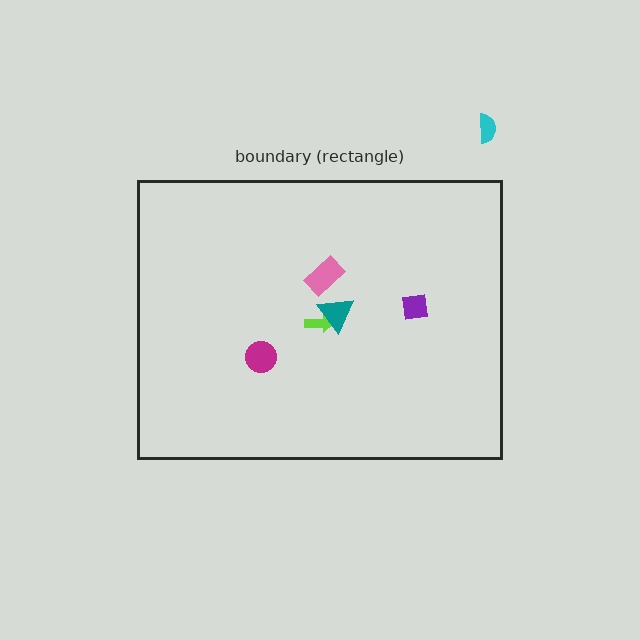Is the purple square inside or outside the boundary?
Inside.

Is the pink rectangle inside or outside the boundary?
Inside.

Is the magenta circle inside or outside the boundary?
Inside.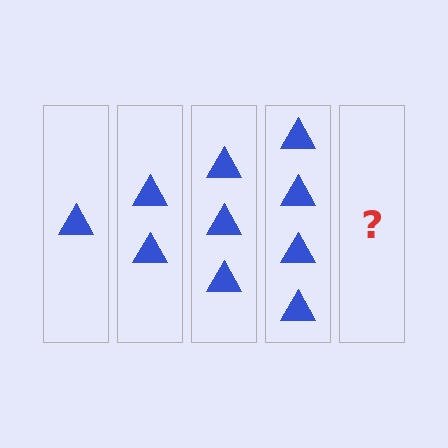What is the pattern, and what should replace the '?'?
The pattern is that each step adds one more triangle. The '?' should be 5 triangles.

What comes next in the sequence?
The next element should be 5 triangles.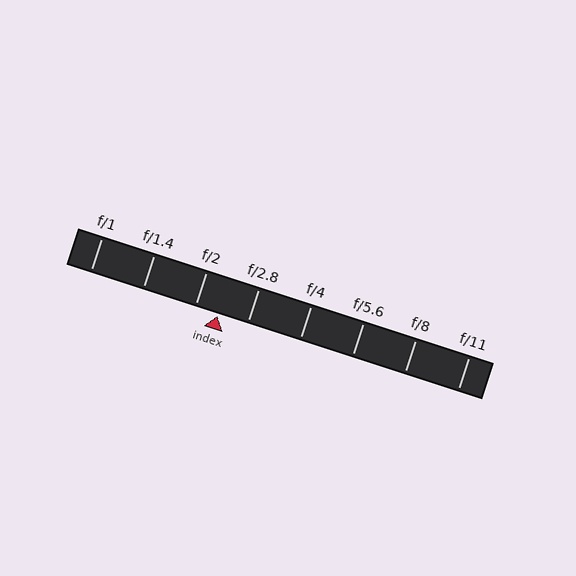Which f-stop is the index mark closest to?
The index mark is closest to f/2.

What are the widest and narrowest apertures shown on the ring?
The widest aperture shown is f/1 and the narrowest is f/11.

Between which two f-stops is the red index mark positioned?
The index mark is between f/2 and f/2.8.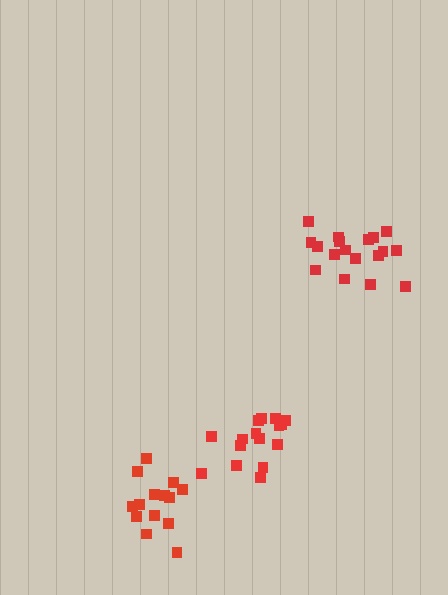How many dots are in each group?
Group 1: 16 dots, Group 2: 18 dots, Group 3: 14 dots (48 total).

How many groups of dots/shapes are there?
There are 3 groups.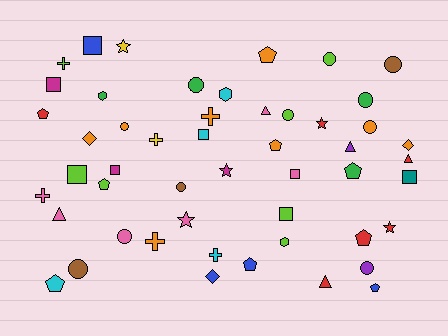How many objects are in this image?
There are 50 objects.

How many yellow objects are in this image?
There are 2 yellow objects.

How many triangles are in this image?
There are 5 triangles.